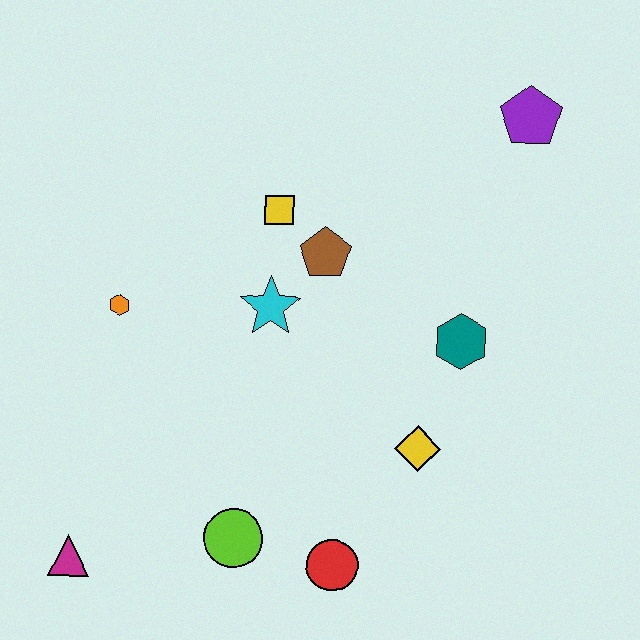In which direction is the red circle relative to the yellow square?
The red circle is below the yellow square.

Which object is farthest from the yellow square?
The magenta triangle is farthest from the yellow square.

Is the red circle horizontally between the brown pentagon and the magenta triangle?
No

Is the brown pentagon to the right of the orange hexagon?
Yes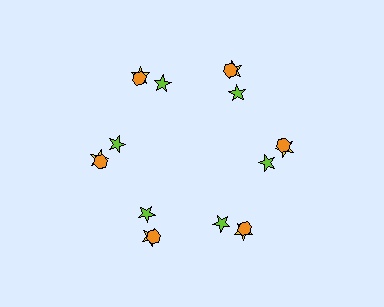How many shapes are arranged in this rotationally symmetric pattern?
There are 18 shapes, arranged in 6 groups of 3.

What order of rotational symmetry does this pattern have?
This pattern has 6-fold rotational symmetry.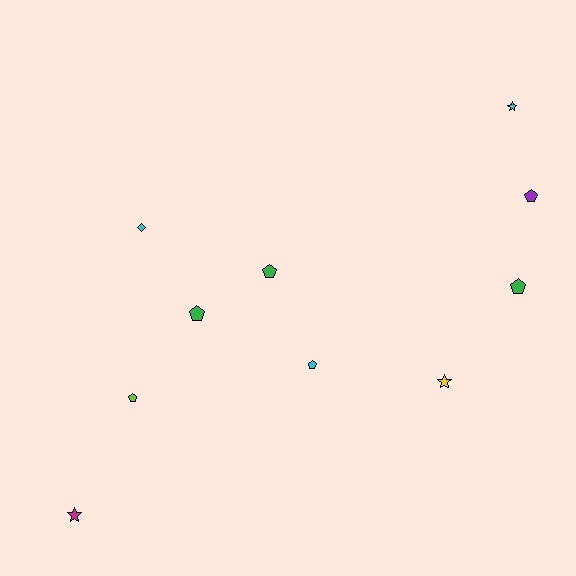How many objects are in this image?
There are 10 objects.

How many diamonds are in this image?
There is 1 diamond.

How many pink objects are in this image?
There are no pink objects.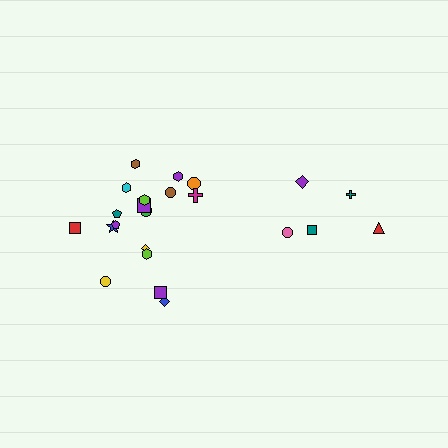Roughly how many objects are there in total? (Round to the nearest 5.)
Roughly 25 objects in total.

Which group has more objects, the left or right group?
The left group.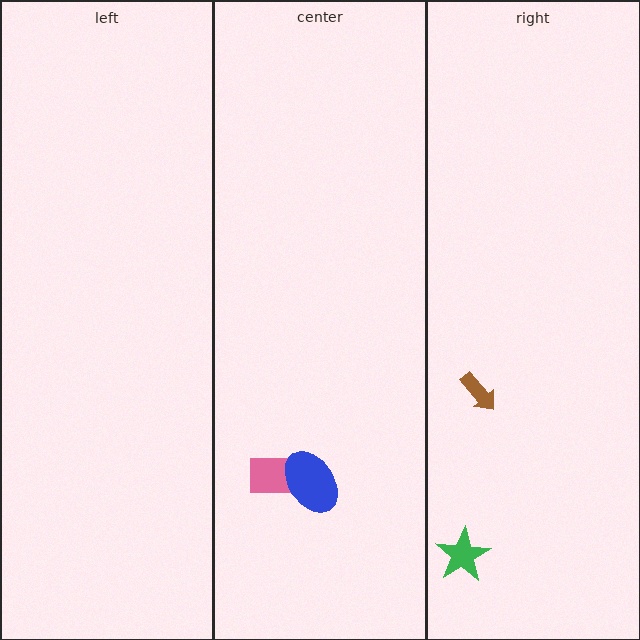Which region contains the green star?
The right region.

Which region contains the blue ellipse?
The center region.